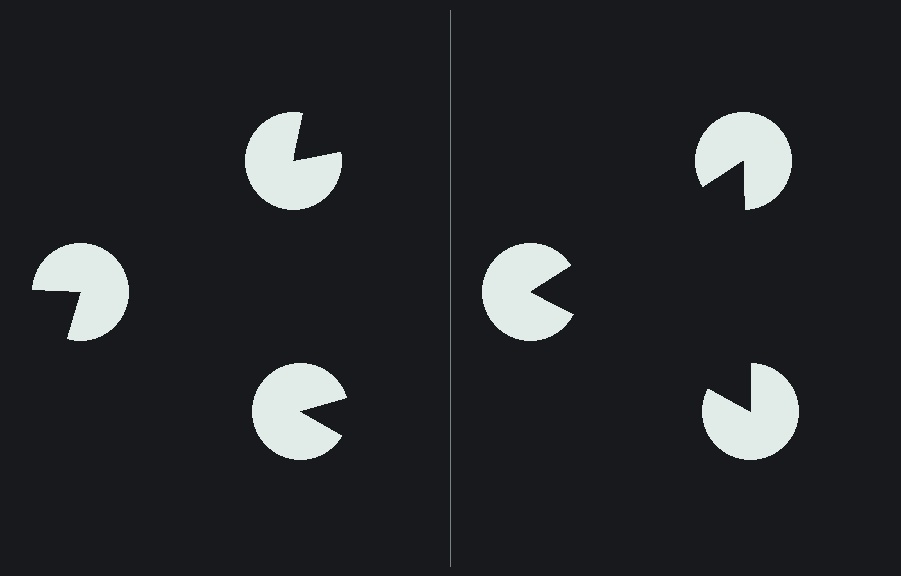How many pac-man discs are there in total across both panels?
6 — 3 on each side.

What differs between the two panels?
The pac-man discs are positioned identically on both sides; only the wedge orientations differ. On the right they align to a triangle; on the left they are misaligned.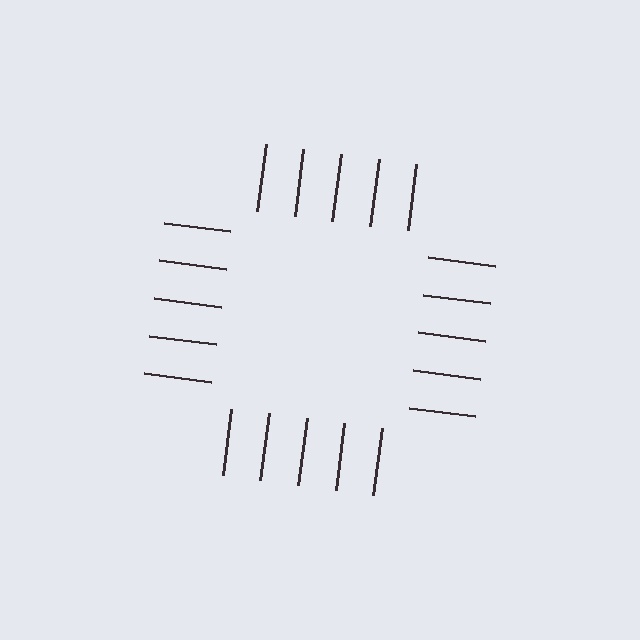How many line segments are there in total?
20 — 5 along each of the 4 edges.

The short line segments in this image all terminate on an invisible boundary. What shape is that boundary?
An illusory square — the line segments terminate on its edges but no continuous stroke is drawn.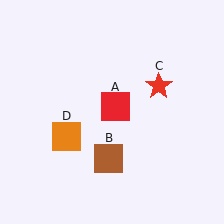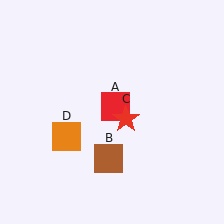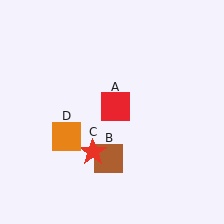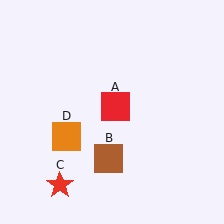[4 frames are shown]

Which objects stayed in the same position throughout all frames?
Red square (object A) and brown square (object B) and orange square (object D) remained stationary.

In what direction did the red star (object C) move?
The red star (object C) moved down and to the left.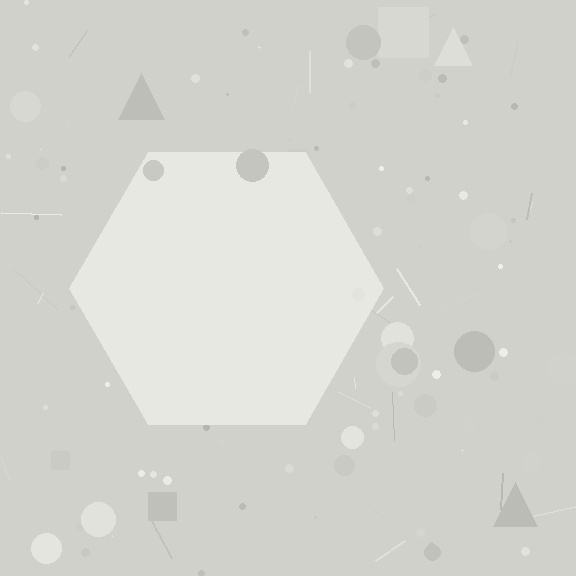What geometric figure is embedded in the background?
A hexagon is embedded in the background.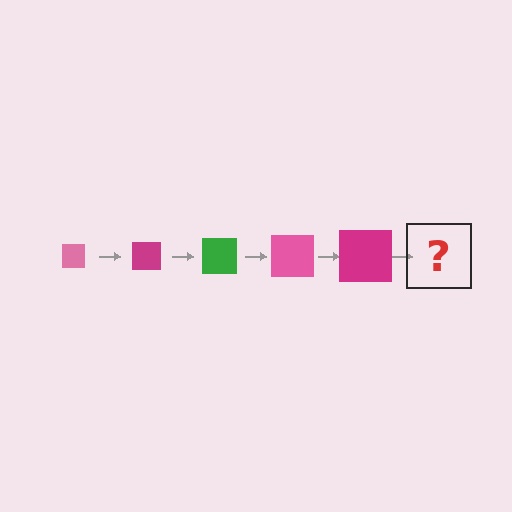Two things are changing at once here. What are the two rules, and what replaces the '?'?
The two rules are that the square grows larger each step and the color cycles through pink, magenta, and green. The '?' should be a green square, larger than the previous one.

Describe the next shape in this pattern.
It should be a green square, larger than the previous one.